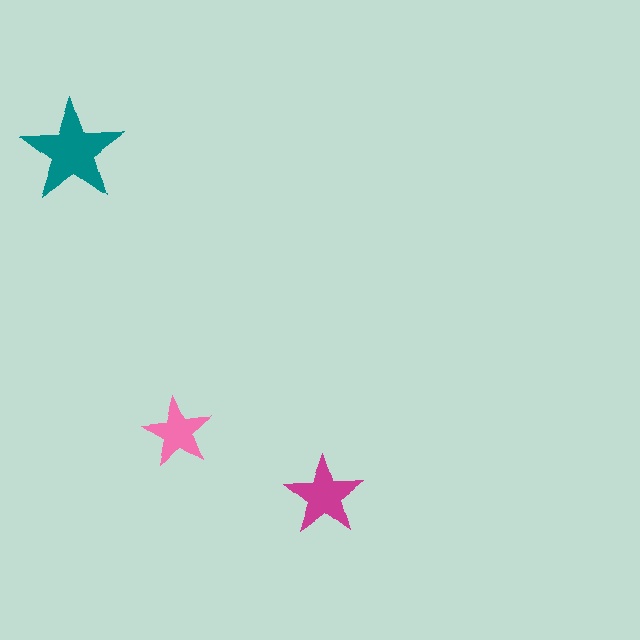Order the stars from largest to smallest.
the teal one, the magenta one, the pink one.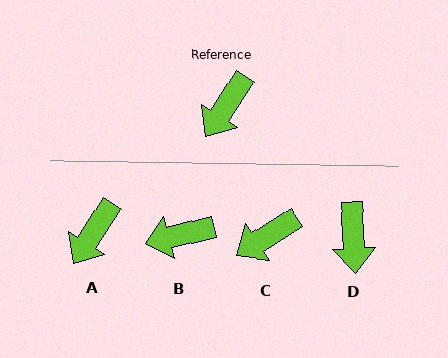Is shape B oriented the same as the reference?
No, it is off by about 43 degrees.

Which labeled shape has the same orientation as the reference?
A.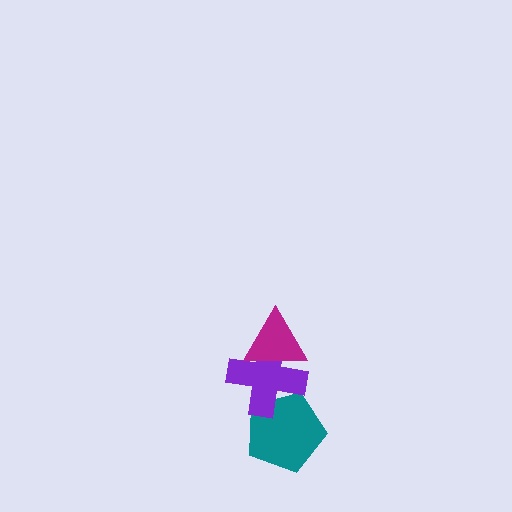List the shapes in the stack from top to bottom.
From top to bottom: the magenta triangle, the purple cross, the teal pentagon.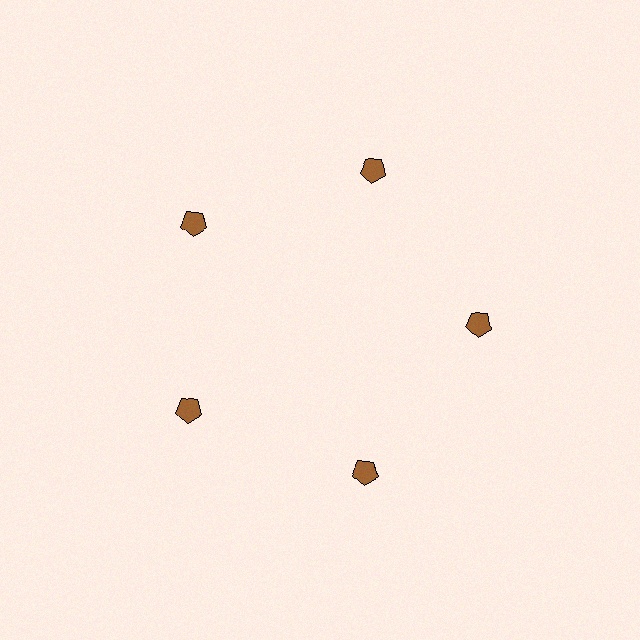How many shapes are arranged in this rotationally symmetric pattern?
There are 5 shapes, arranged in 5 groups of 1.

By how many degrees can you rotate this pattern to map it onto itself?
The pattern maps onto itself every 72 degrees of rotation.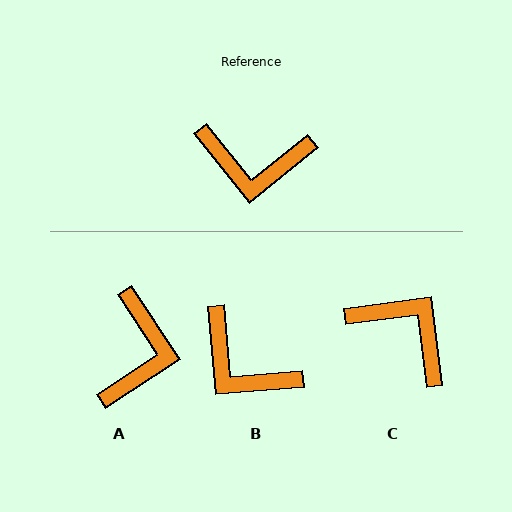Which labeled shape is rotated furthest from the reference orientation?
C, about 149 degrees away.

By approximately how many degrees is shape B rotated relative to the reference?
Approximately 34 degrees clockwise.